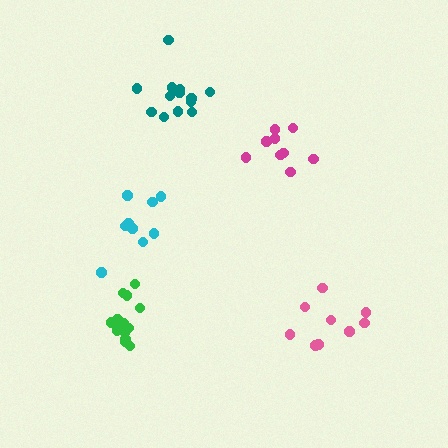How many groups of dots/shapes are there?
There are 5 groups.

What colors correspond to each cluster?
The clusters are colored: teal, cyan, pink, green, magenta.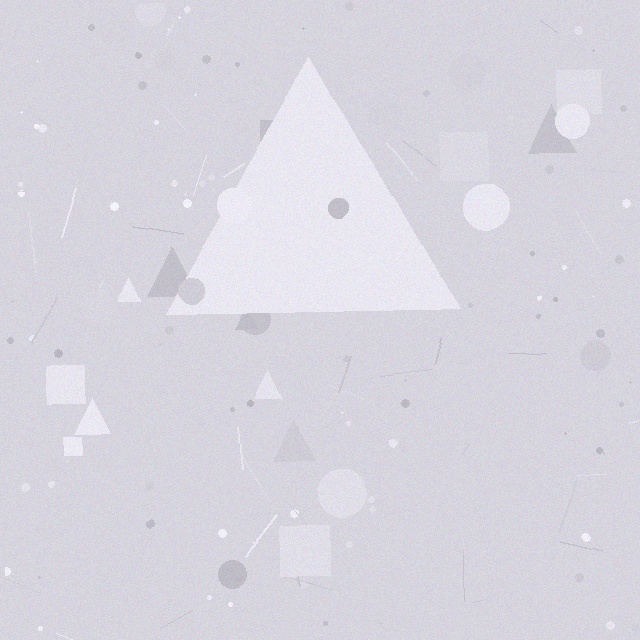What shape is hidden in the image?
A triangle is hidden in the image.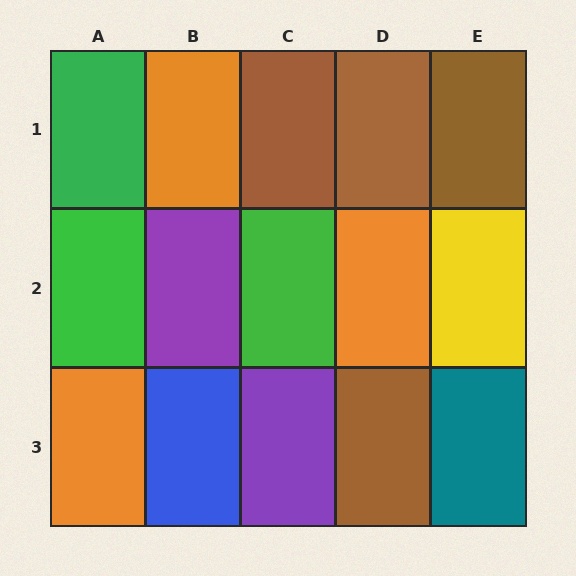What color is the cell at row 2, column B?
Purple.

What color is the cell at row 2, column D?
Orange.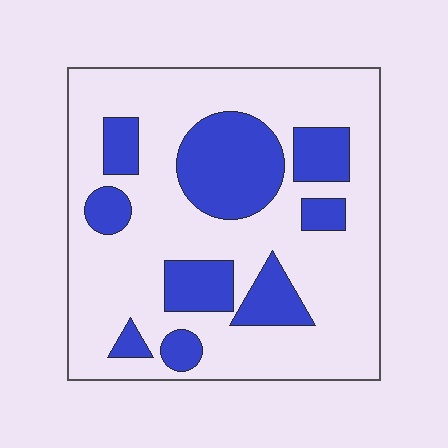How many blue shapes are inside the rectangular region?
9.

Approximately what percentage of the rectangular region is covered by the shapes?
Approximately 30%.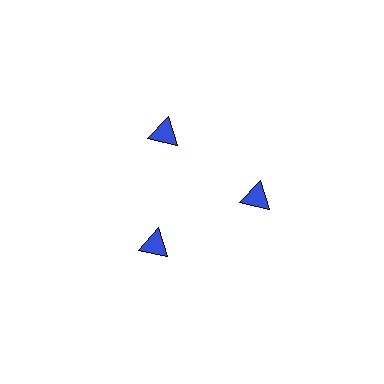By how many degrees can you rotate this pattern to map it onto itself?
The pattern maps onto itself every 120 degrees of rotation.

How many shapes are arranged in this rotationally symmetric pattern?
There are 3 shapes, arranged in 3 groups of 1.